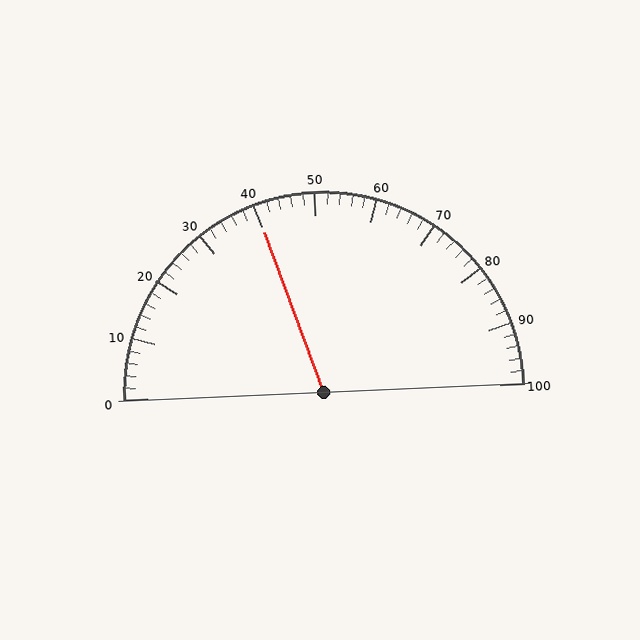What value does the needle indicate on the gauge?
The needle indicates approximately 40.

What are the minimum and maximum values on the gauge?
The gauge ranges from 0 to 100.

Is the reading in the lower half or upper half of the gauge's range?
The reading is in the lower half of the range (0 to 100).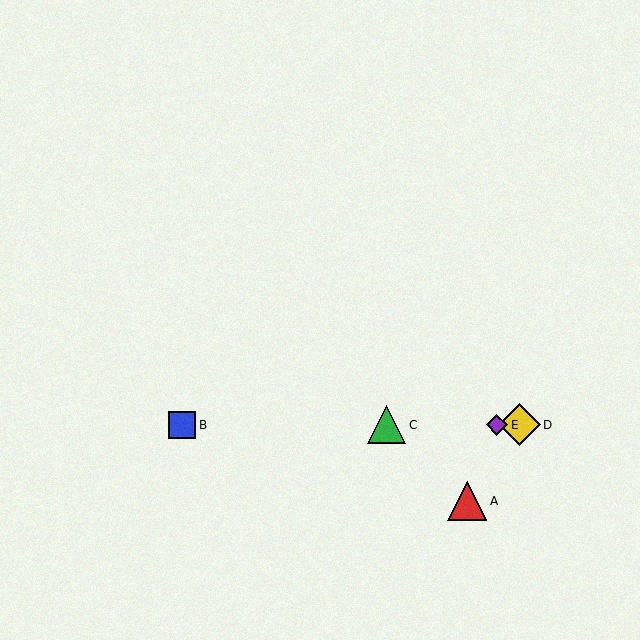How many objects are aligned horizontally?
4 objects (B, C, D, E) are aligned horizontally.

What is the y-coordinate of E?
Object E is at y≈425.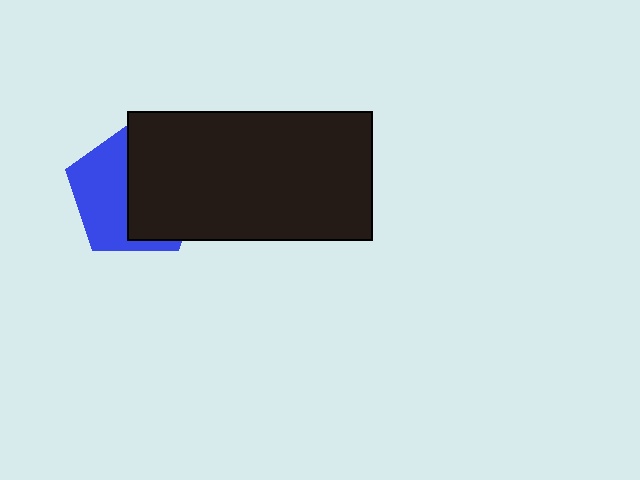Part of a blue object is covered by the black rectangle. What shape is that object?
It is a pentagon.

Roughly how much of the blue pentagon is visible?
About half of it is visible (roughly 46%).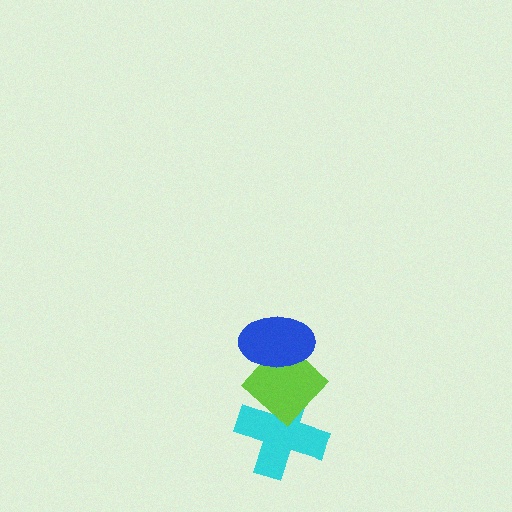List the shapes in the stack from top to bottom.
From top to bottom: the blue ellipse, the lime diamond, the cyan cross.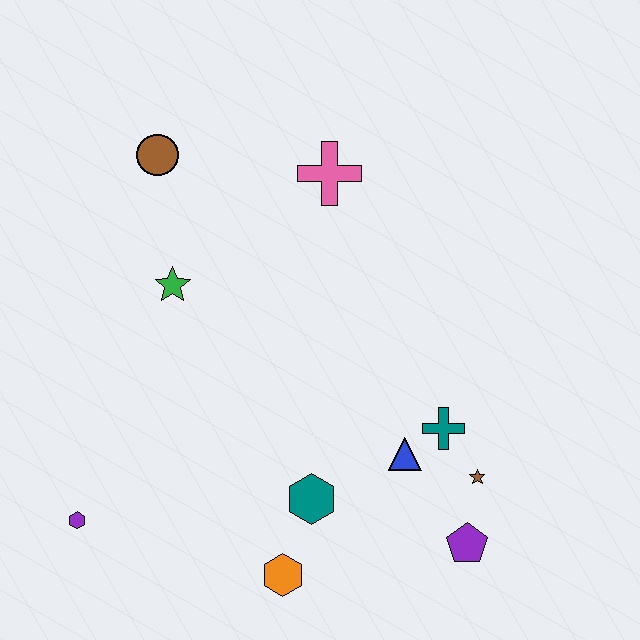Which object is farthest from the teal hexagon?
The brown circle is farthest from the teal hexagon.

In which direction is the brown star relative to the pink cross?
The brown star is below the pink cross.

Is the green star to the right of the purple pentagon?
No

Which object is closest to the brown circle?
The green star is closest to the brown circle.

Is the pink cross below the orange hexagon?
No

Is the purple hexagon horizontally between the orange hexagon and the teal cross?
No